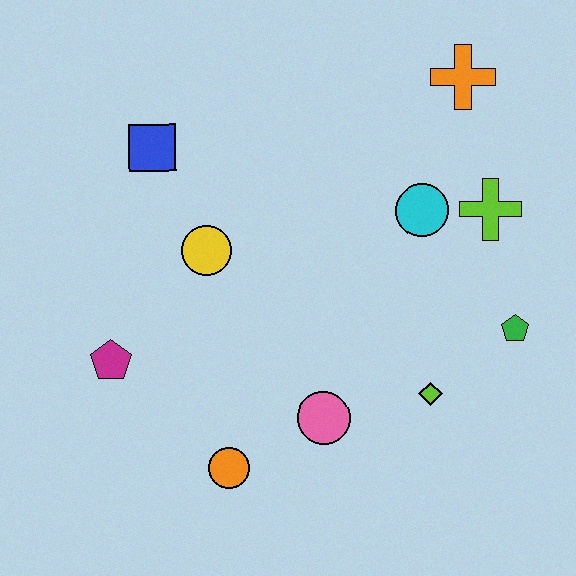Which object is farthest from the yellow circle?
The green pentagon is farthest from the yellow circle.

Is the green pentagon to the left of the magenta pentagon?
No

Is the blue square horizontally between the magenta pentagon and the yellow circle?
Yes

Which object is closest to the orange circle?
The pink circle is closest to the orange circle.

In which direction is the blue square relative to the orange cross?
The blue square is to the left of the orange cross.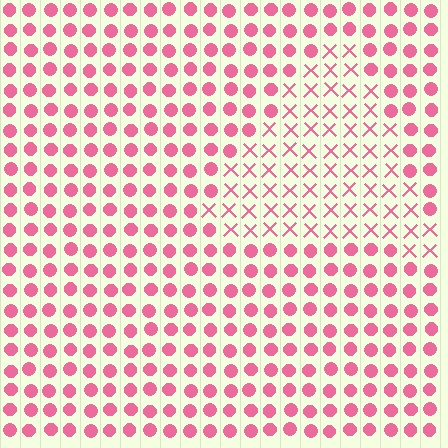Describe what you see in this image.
The image is filled with small pink elements arranged in a uniform grid. A triangle-shaped region contains X marks, while the surrounding area contains circles. The boundary is defined purely by the change in element shape.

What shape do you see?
I see a triangle.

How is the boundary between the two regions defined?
The boundary is defined by a change in element shape: X marks inside vs. circles outside. All elements share the same color and spacing.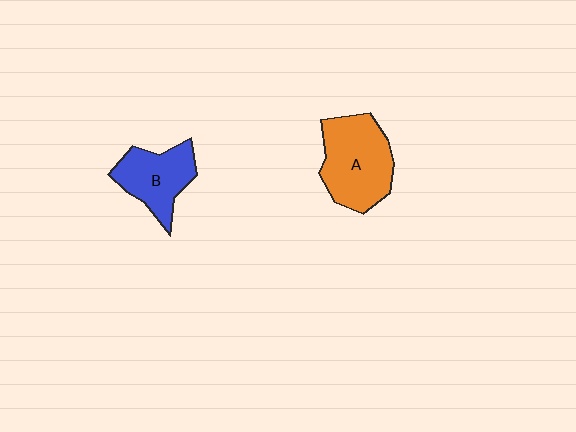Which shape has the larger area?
Shape A (orange).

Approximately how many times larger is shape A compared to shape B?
Approximately 1.4 times.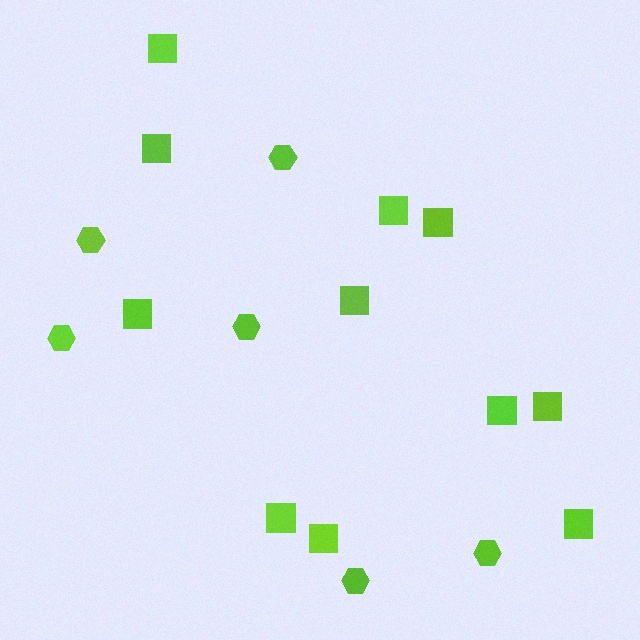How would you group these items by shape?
There are 2 groups: one group of hexagons (6) and one group of squares (11).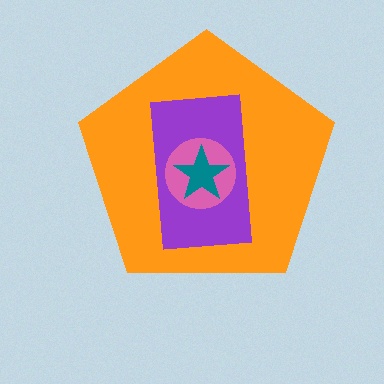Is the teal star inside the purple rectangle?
Yes.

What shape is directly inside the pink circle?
The teal star.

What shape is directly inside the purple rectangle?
The pink circle.